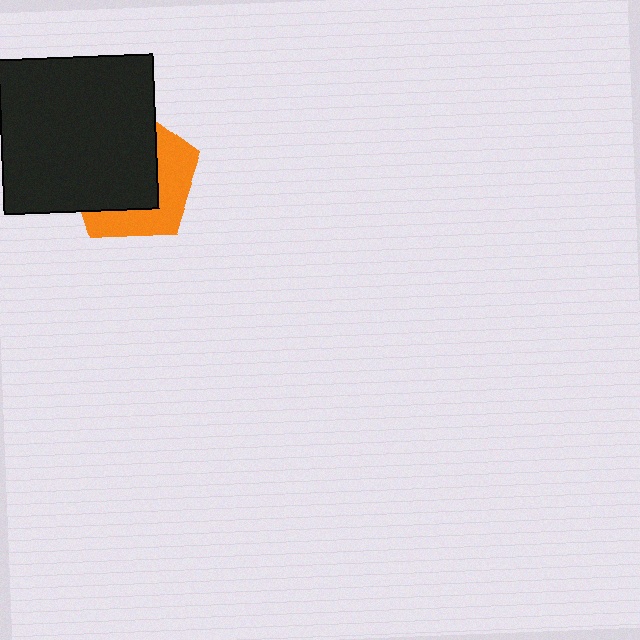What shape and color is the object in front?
The object in front is a black square.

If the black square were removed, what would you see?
You would see the complete orange pentagon.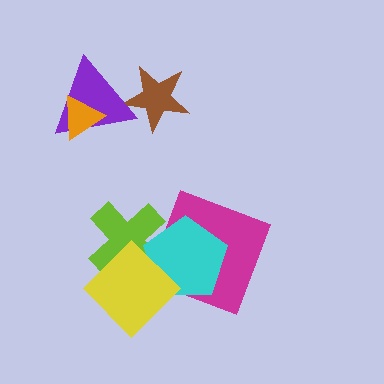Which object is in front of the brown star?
The purple triangle is in front of the brown star.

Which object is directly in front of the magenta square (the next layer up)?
The cyan pentagon is directly in front of the magenta square.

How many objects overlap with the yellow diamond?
3 objects overlap with the yellow diamond.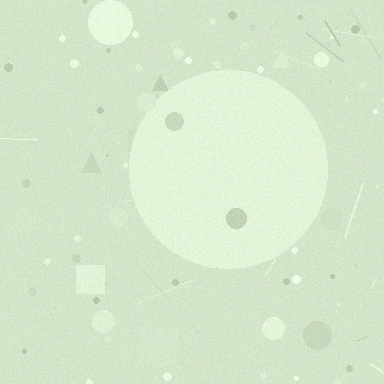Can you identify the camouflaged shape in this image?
The camouflaged shape is a circle.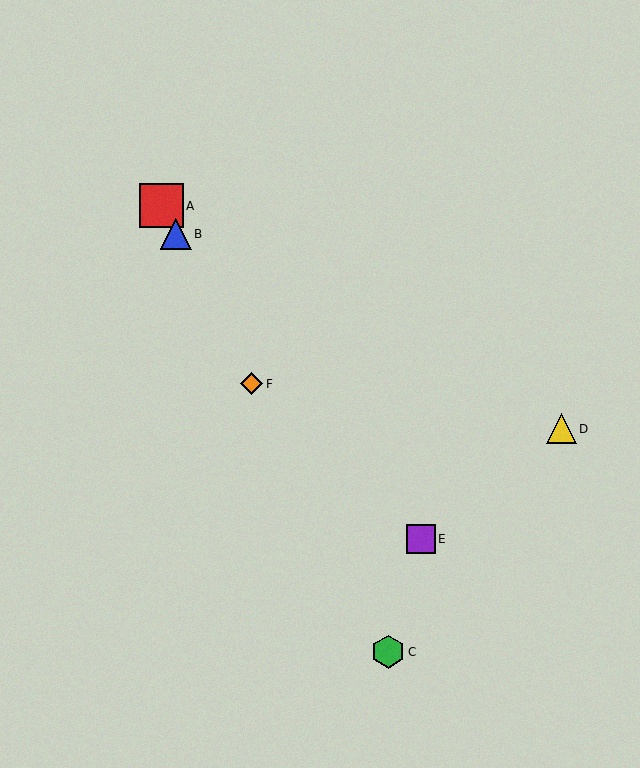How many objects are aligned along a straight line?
4 objects (A, B, C, F) are aligned along a straight line.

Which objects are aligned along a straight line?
Objects A, B, C, F are aligned along a straight line.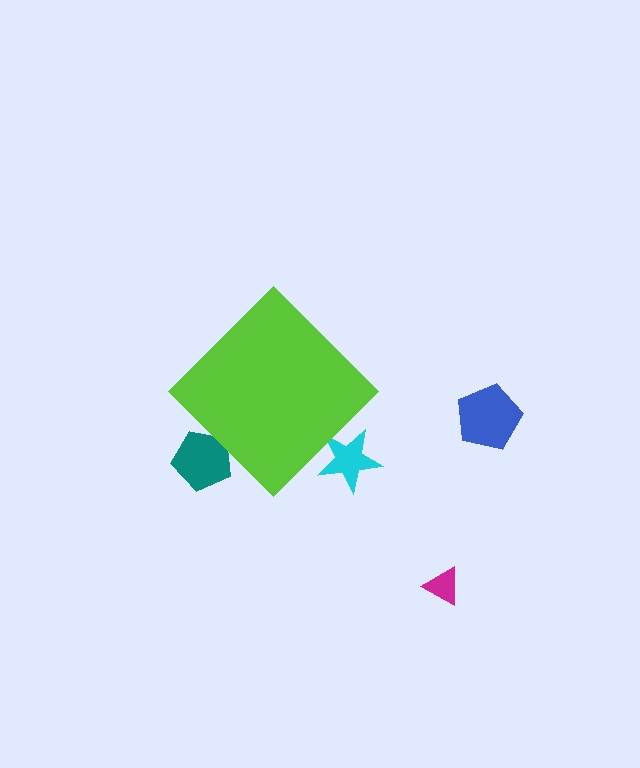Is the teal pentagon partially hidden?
Yes, the teal pentagon is partially hidden behind the lime diamond.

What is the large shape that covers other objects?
A lime diamond.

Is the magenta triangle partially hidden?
No, the magenta triangle is fully visible.